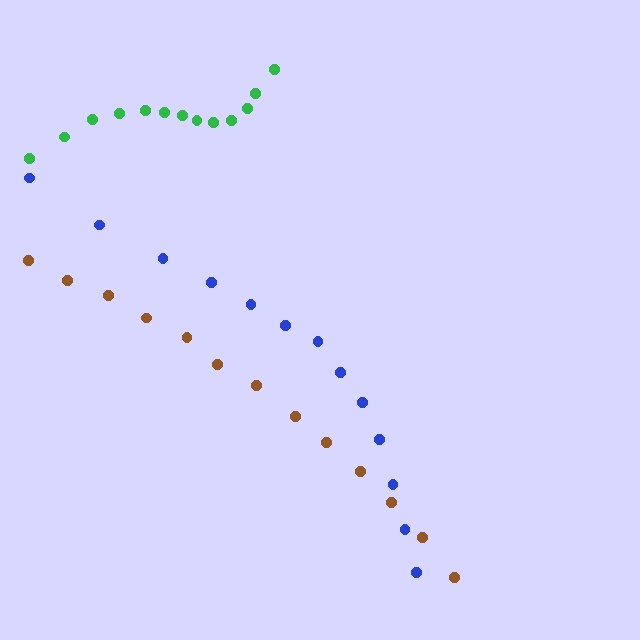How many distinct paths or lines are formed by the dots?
There are 3 distinct paths.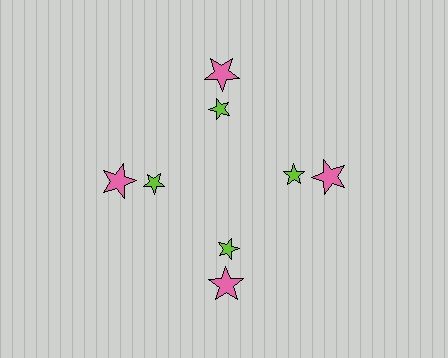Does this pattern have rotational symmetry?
Yes, this pattern has 4-fold rotational symmetry. It looks the same after rotating 90 degrees around the center.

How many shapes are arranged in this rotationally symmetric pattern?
There are 8 shapes, arranged in 4 groups of 2.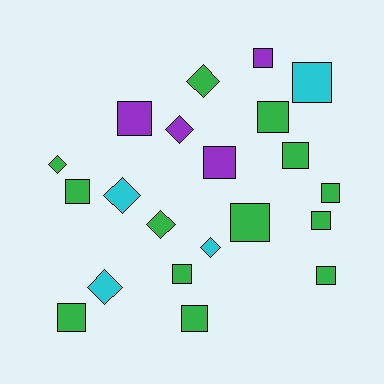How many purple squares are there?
There are 3 purple squares.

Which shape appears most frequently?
Square, with 14 objects.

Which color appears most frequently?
Green, with 13 objects.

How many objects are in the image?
There are 21 objects.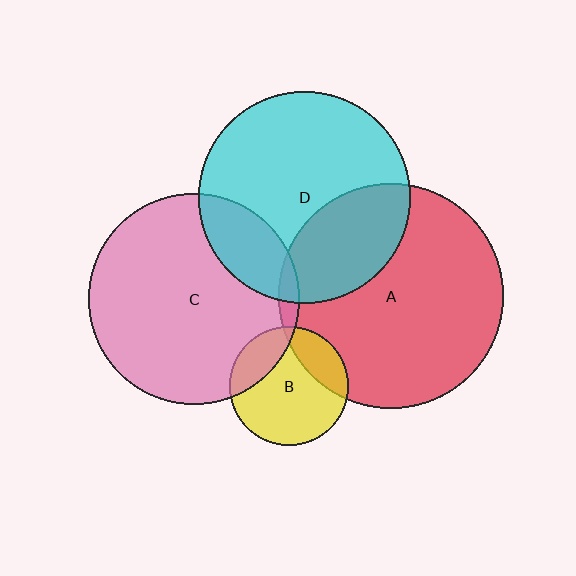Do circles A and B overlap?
Yes.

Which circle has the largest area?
Circle A (red).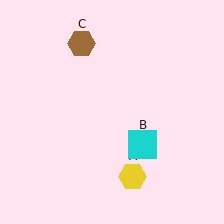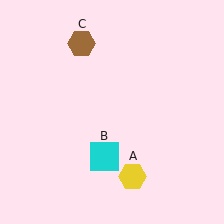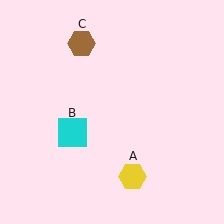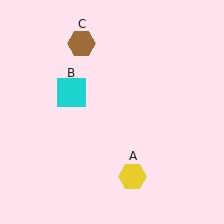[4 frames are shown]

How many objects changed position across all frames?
1 object changed position: cyan square (object B).